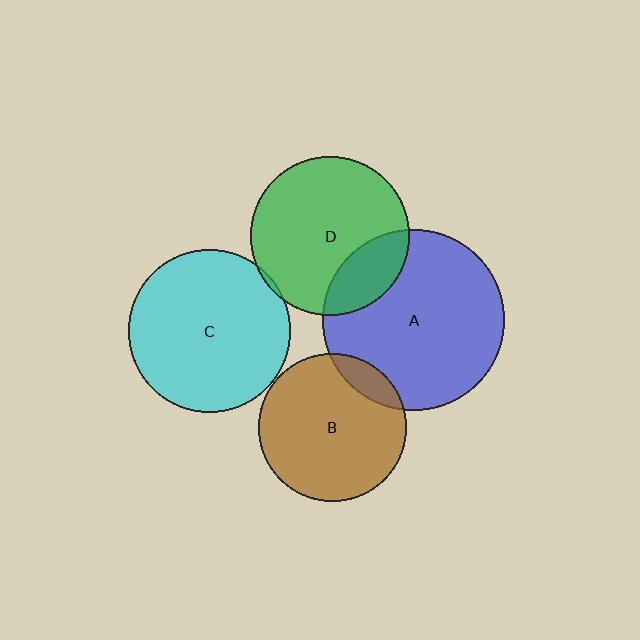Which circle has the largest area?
Circle A (blue).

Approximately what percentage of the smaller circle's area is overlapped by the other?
Approximately 20%.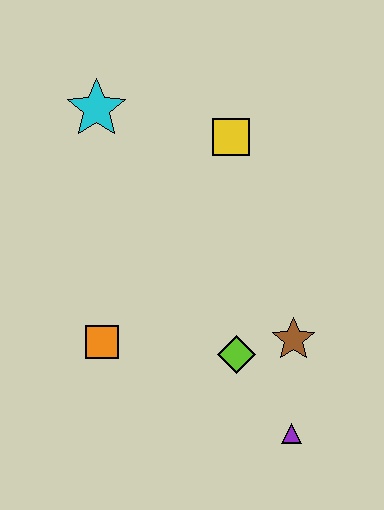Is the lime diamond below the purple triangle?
No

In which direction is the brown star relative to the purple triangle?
The brown star is above the purple triangle.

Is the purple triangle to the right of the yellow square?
Yes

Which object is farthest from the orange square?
The yellow square is farthest from the orange square.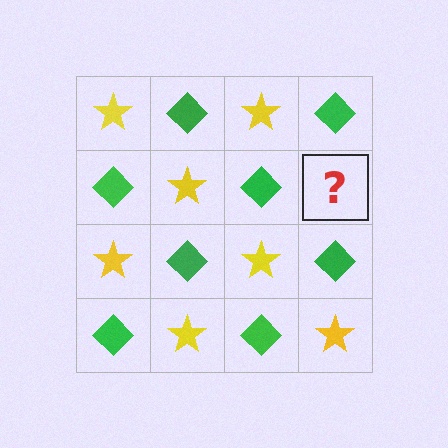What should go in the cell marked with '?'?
The missing cell should contain a yellow star.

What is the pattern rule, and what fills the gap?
The rule is that it alternates yellow star and green diamond in a checkerboard pattern. The gap should be filled with a yellow star.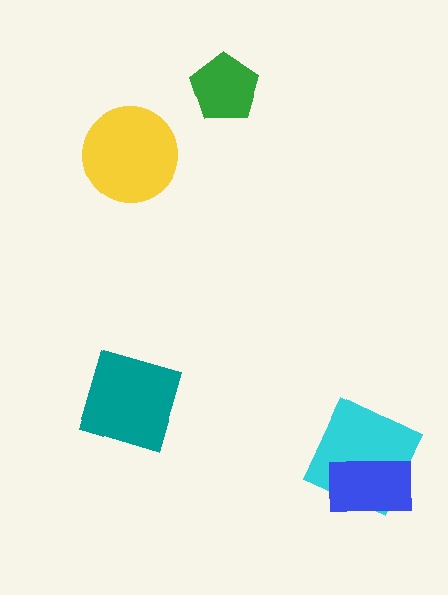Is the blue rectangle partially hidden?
No, no other shape covers it.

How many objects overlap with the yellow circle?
0 objects overlap with the yellow circle.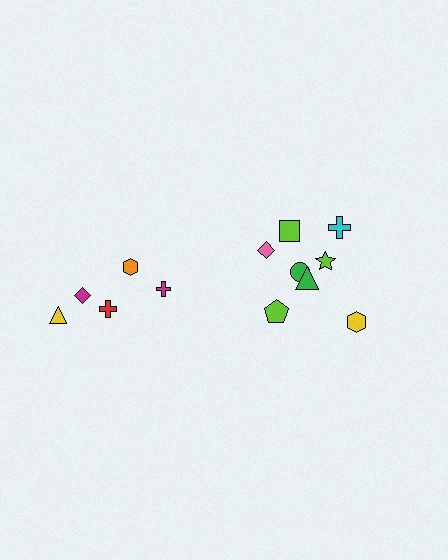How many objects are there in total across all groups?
There are 13 objects.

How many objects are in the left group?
There are 5 objects.